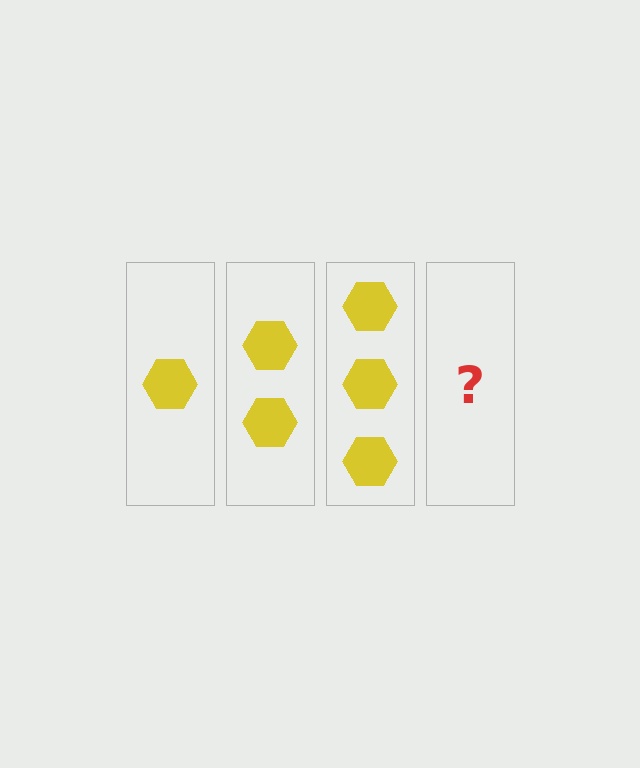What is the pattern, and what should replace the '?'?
The pattern is that each step adds one more hexagon. The '?' should be 4 hexagons.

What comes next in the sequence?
The next element should be 4 hexagons.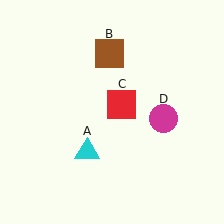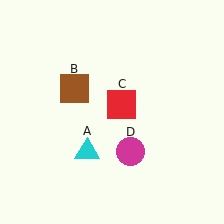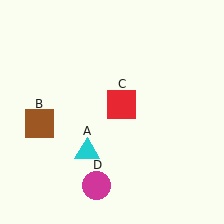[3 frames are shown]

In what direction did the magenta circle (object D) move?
The magenta circle (object D) moved down and to the left.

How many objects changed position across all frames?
2 objects changed position: brown square (object B), magenta circle (object D).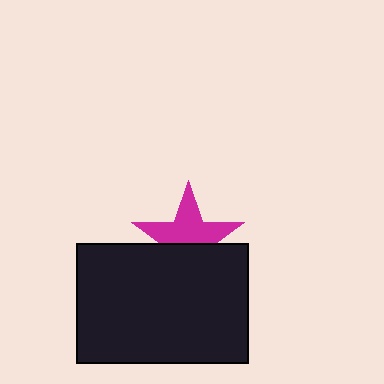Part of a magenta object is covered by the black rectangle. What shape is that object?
It is a star.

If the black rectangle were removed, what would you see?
You would see the complete magenta star.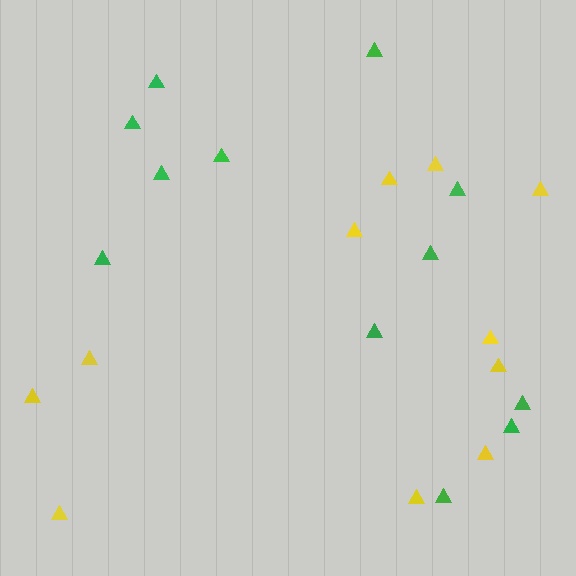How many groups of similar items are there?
There are 2 groups: one group of yellow triangles (11) and one group of green triangles (12).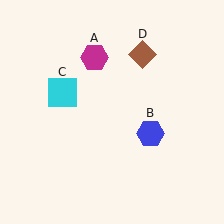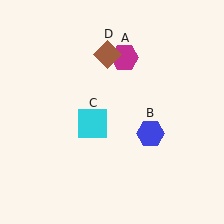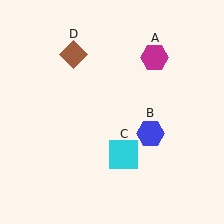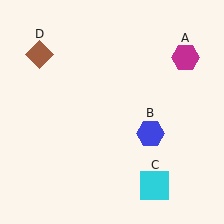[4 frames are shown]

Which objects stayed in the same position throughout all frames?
Blue hexagon (object B) remained stationary.